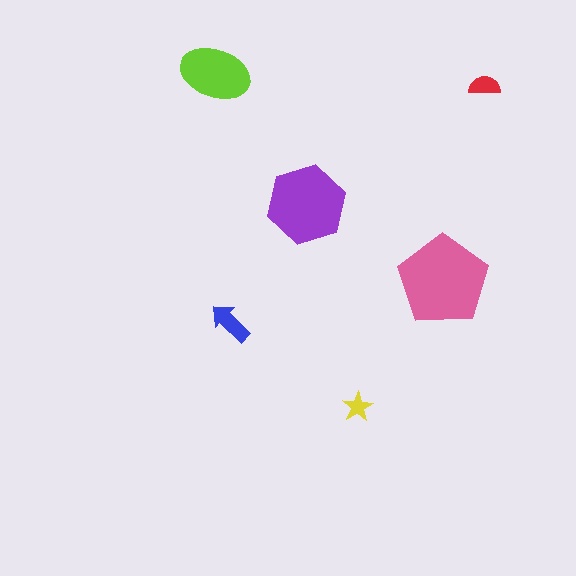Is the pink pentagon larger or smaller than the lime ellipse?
Larger.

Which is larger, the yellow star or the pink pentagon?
The pink pentagon.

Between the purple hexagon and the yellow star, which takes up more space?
The purple hexagon.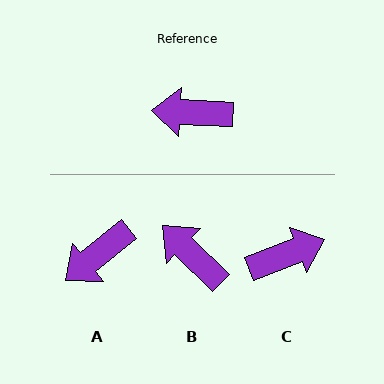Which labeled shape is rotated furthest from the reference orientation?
C, about 156 degrees away.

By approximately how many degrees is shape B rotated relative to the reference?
Approximately 41 degrees clockwise.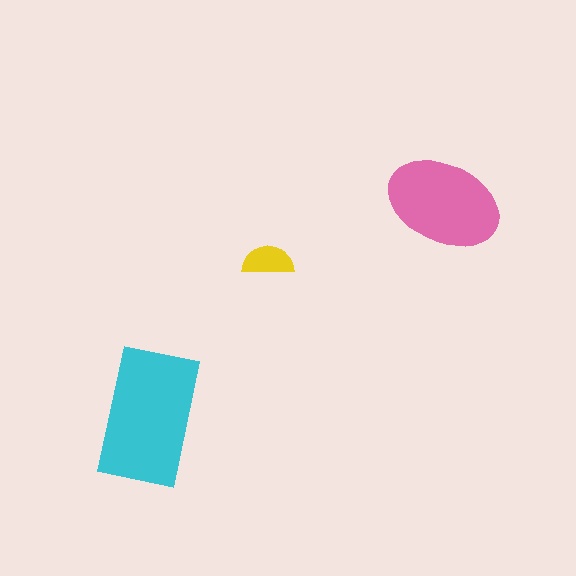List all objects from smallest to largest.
The yellow semicircle, the pink ellipse, the cyan rectangle.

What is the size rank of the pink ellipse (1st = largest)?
2nd.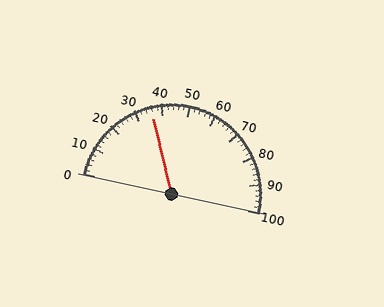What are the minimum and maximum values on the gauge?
The gauge ranges from 0 to 100.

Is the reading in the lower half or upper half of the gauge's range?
The reading is in the lower half of the range (0 to 100).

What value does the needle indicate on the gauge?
The needle indicates approximately 36.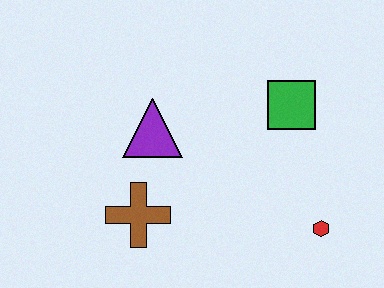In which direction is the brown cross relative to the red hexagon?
The brown cross is to the left of the red hexagon.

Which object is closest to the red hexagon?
The green square is closest to the red hexagon.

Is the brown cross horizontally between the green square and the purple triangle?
No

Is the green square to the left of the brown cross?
No